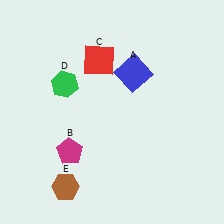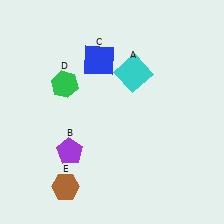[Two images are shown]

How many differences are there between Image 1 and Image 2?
There are 3 differences between the two images.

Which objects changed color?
A changed from blue to cyan. B changed from magenta to purple. C changed from red to blue.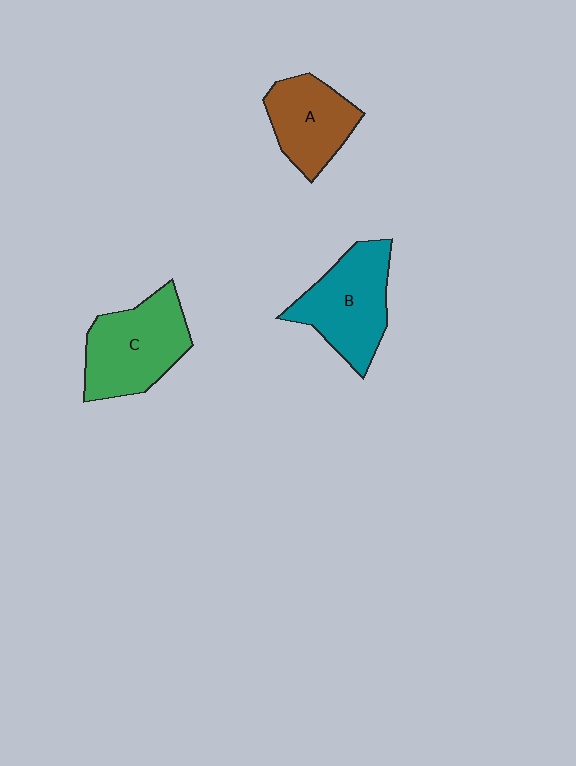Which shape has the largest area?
Shape C (green).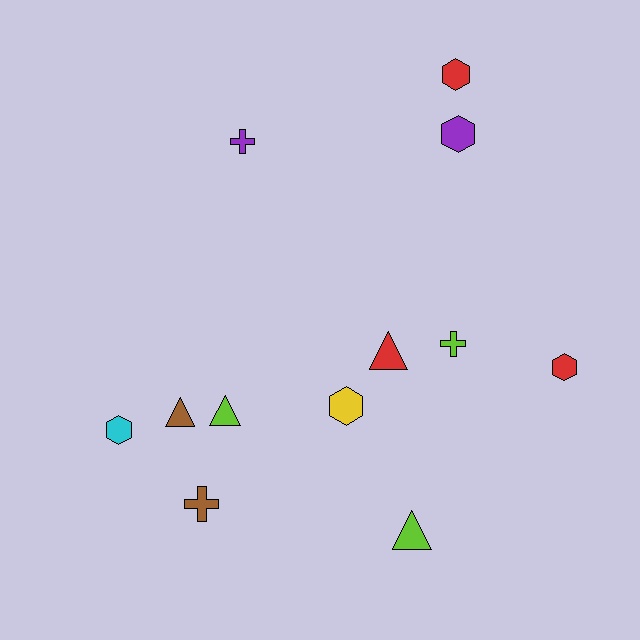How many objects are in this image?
There are 12 objects.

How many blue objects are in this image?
There are no blue objects.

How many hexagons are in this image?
There are 5 hexagons.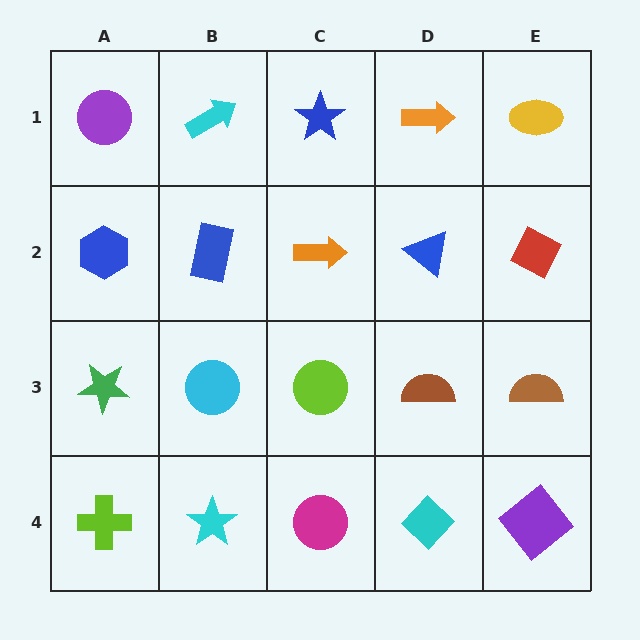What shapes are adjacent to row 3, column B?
A blue rectangle (row 2, column B), a cyan star (row 4, column B), a green star (row 3, column A), a lime circle (row 3, column C).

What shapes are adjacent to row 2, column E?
A yellow ellipse (row 1, column E), a brown semicircle (row 3, column E), a blue triangle (row 2, column D).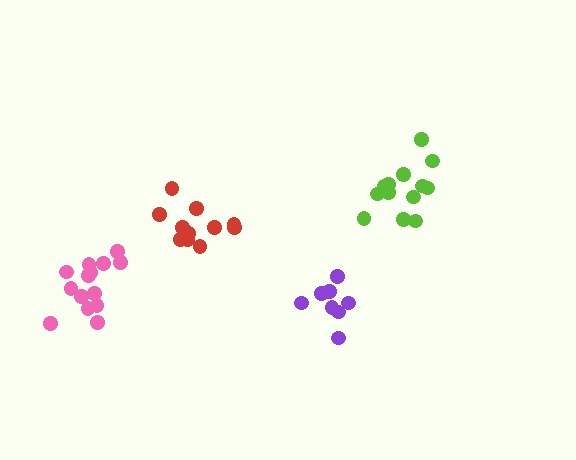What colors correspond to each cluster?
The clusters are colored: red, purple, lime, pink.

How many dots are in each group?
Group 1: 11 dots, Group 2: 8 dots, Group 3: 13 dots, Group 4: 14 dots (46 total).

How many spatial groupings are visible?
There are 4 spatial groupings.